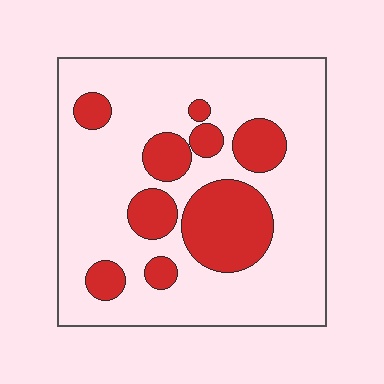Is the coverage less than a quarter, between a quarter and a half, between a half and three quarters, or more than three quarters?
Less than a quarter.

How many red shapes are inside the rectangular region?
9.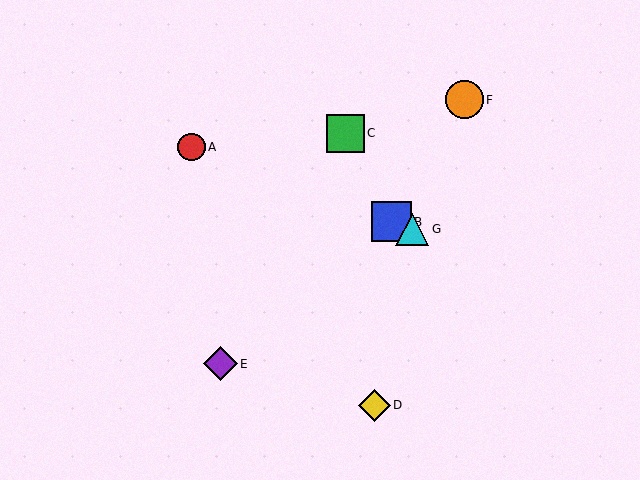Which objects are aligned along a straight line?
Objects A, B, G are aligned along a straight line.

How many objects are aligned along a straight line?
3 objects (A, B, G) are aligned along a straight line.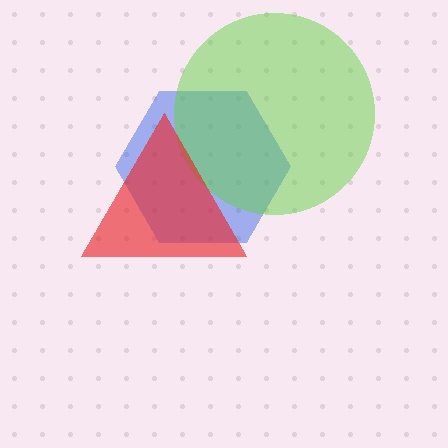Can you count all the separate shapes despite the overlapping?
Yes, there are 3 separate shapes.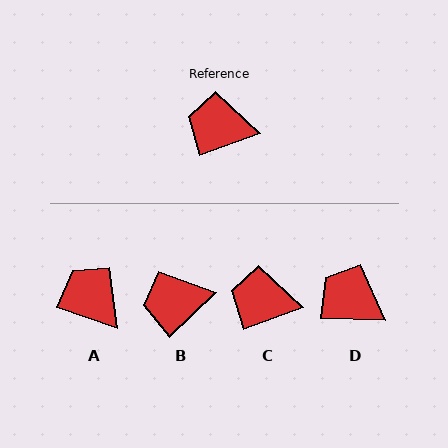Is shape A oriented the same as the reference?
No, it is off by about 39 degrees.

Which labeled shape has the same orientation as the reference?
C.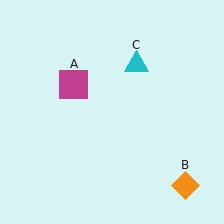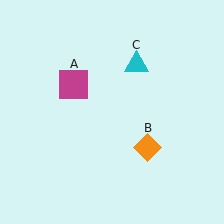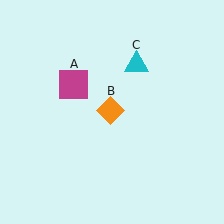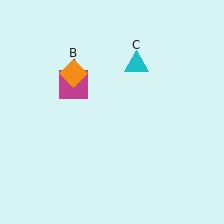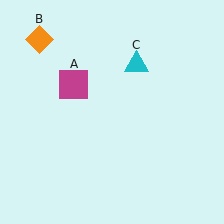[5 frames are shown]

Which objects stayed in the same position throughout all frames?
Magenta square (object A) and cyan triangle (object C) remained stationary.